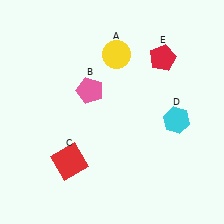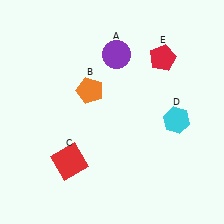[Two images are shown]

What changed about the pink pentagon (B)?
In Image 1, B is pink. In Image 2, it changed to orange.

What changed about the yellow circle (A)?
In Image 1, A is yellow. In Image 2, it changed to purple.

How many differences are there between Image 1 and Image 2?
There are 2 differences between the two images.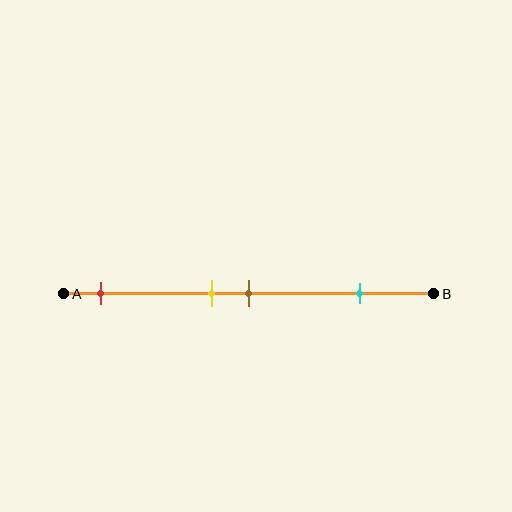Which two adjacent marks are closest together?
The yellow and brown marks are the closest adjacent pair.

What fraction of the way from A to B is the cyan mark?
The cyan mark is approximately 80% (0.8) of the way from A to B.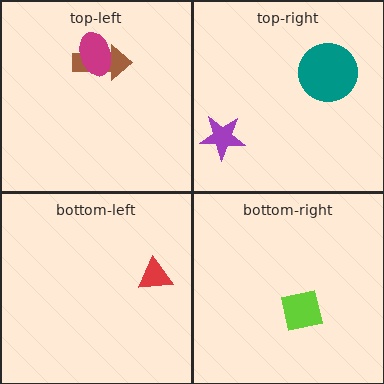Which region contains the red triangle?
The bottom-left region.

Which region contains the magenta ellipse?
The top-left region.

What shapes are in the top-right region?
The purple star, the teal circle.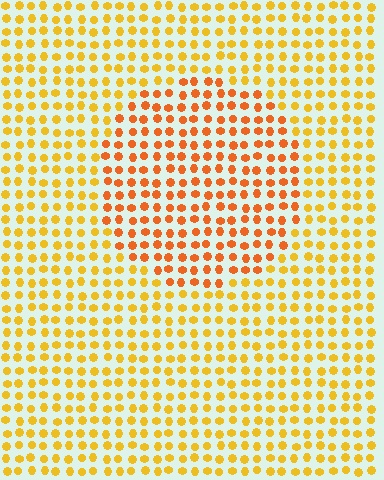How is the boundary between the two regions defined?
The boundary is defined purely by a slight shift in hue (about 26 degrees). Spacing, size, and orientation are identical on both sides.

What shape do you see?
I see a circle.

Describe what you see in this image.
The image is filled with small yellow elements in a uniform arrangement. A circle-shaped region is visible where the elements are tinted to a slightly different hue, forming a subtle color boundary.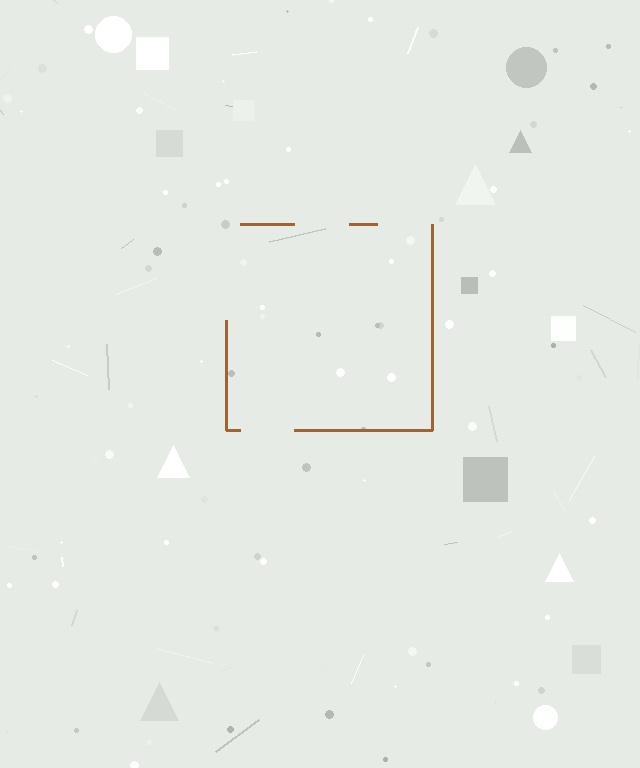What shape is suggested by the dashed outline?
The dashed outline suggests a square.